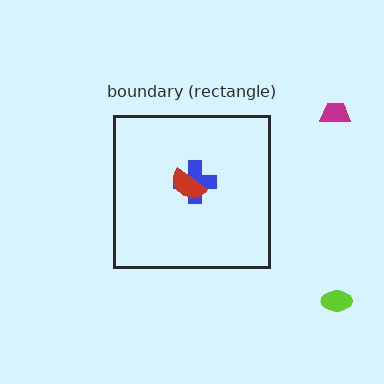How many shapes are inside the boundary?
2 inside, 2 outside.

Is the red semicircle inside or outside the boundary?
Inside.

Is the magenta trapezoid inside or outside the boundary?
Outside.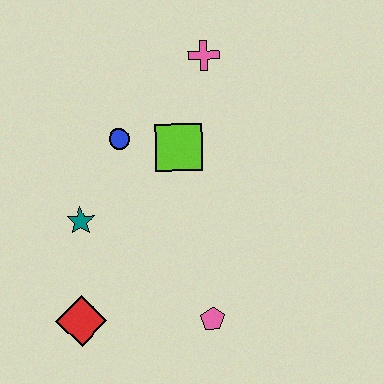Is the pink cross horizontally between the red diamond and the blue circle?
No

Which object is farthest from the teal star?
The pink cross is farthest from the teal star.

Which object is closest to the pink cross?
The lime square is closest to the pink cross.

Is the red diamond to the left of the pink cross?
Yes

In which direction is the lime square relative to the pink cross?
The lime square is below the pink cross.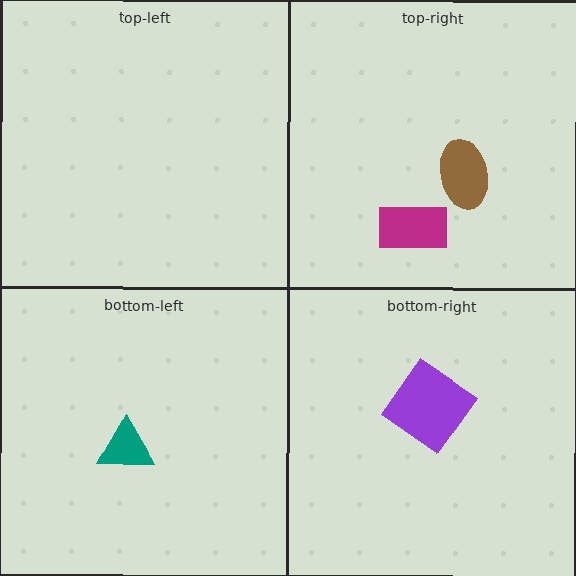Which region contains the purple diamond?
The bottom-right region.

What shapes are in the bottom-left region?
The teal triangle.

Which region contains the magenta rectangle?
The top-right region.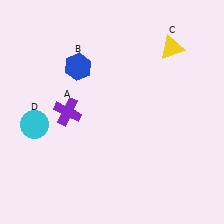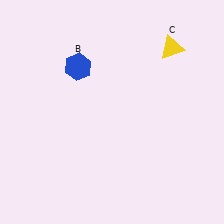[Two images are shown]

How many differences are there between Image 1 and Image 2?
There are 2 differences between the two images.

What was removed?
The cyan circle (D), the purple cross (A) were removed in Image 2.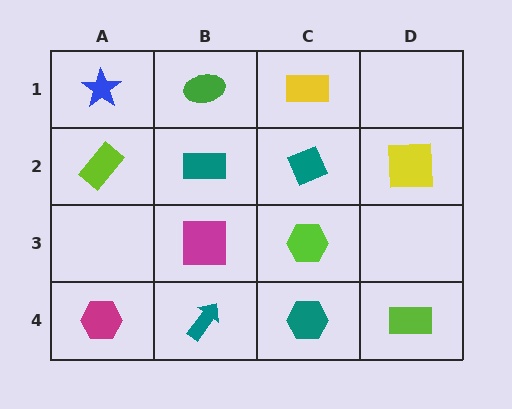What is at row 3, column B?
A magenta square.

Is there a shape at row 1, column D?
No, that cell is empty.